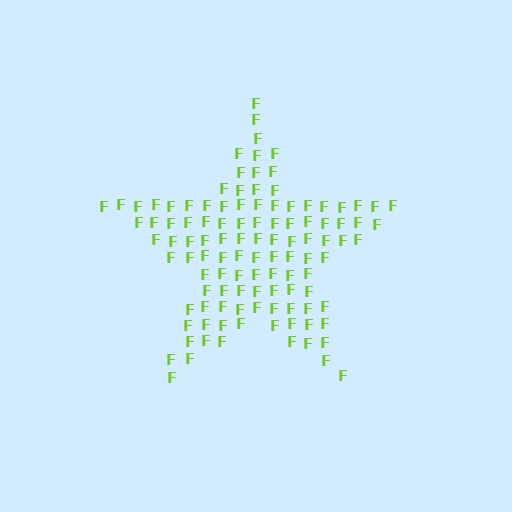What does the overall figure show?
The overall figure shows a star.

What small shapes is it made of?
It is made of small letter F's.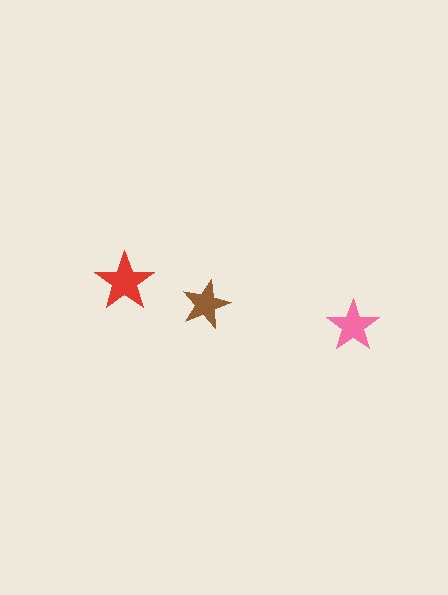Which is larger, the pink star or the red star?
The red one.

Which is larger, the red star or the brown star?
The red one.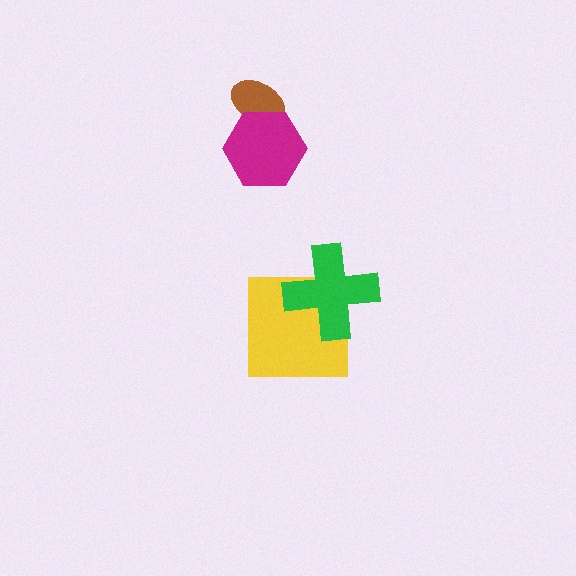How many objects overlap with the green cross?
1 object overlaps with the green cross.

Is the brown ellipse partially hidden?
Yes, it is partially covered by another shape.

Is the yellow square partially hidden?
Yes, it is partially covered by another shape.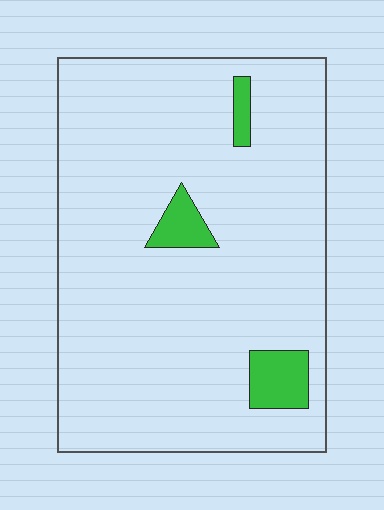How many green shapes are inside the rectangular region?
3.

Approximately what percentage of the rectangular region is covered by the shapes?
Approximately 5%.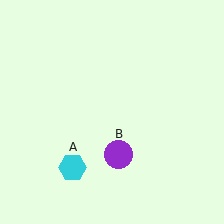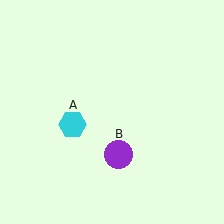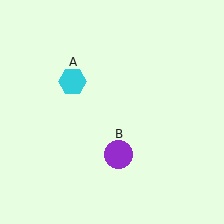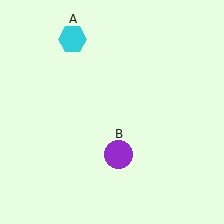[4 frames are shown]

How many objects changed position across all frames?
1 object changed position: cyan hexagon (object A).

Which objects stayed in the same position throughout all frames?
Purple circle (object B) remained stationary.